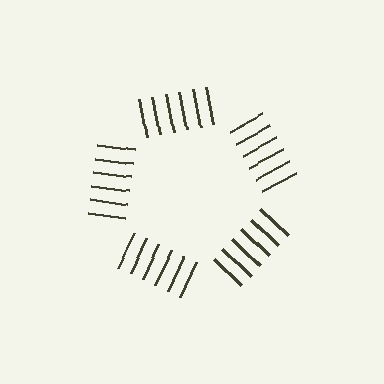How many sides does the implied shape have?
5 sides — the line-ends trace a pentagon.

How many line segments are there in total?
30 — 6 along each of the 5 edges.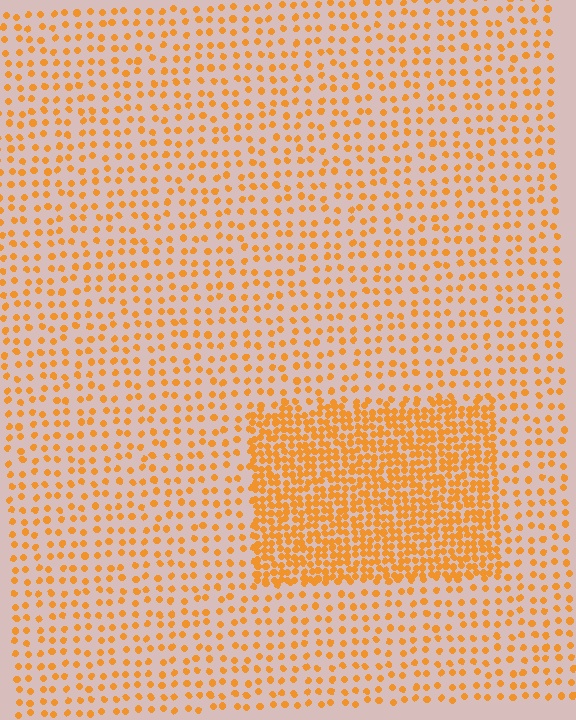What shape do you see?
I see a rectangle.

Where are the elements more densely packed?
The elements are more densely packed inside the rectangle boundary.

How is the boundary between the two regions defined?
The boundary is defined by a change in element density (approximately 2.6x ratio). All elements are the same color, size, and shape.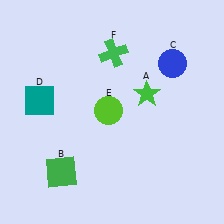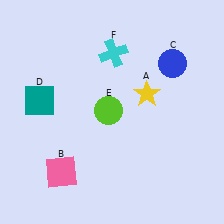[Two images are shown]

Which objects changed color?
A changed from green to yellow. B changed from green to pink. F changed from green to cyan.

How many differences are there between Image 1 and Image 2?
There are 3 differences between the two images.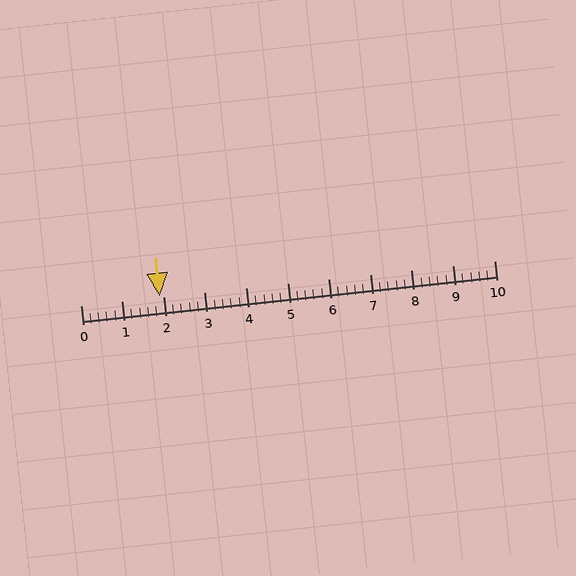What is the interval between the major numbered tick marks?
The major tick marks are spaced 1 units apart.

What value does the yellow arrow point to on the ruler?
The yellow arrow points to approximately 1.9.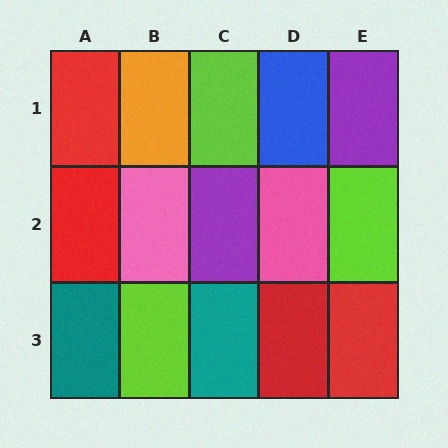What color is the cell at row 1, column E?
Purple.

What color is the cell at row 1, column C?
Lime.